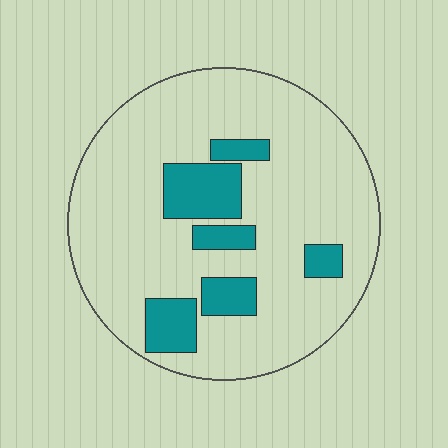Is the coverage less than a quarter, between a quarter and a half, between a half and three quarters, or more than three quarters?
Less than a quarter.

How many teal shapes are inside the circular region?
6.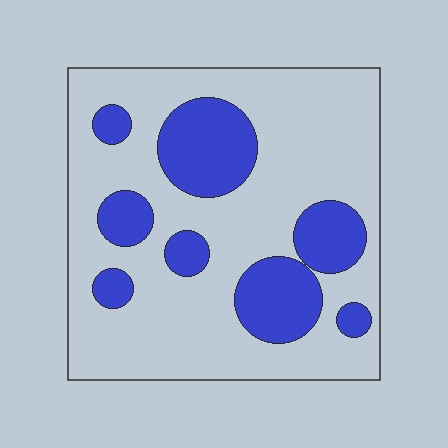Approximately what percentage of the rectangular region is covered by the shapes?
Approximately 25%.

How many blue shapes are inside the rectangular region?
8.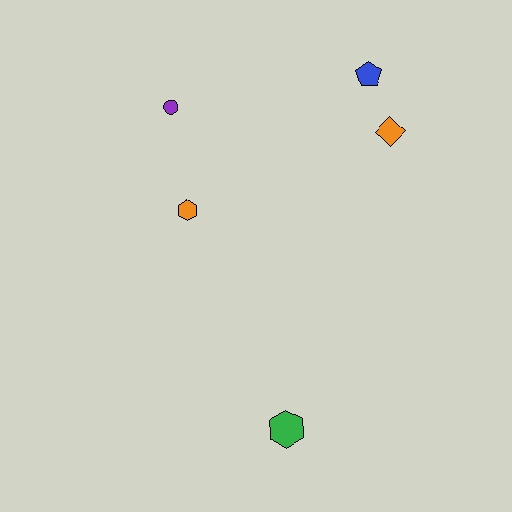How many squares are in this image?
There are no squares.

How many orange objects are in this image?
There are 2 orange objects.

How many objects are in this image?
There are 5 objects.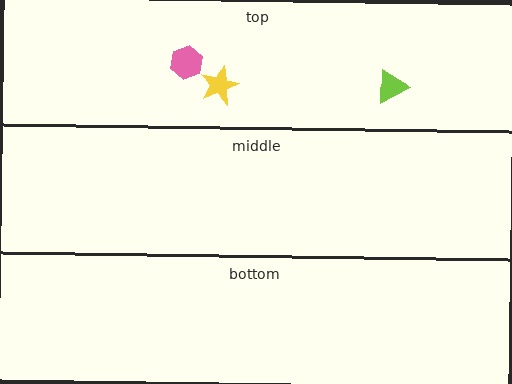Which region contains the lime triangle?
The top region.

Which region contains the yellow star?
The top region.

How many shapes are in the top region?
3.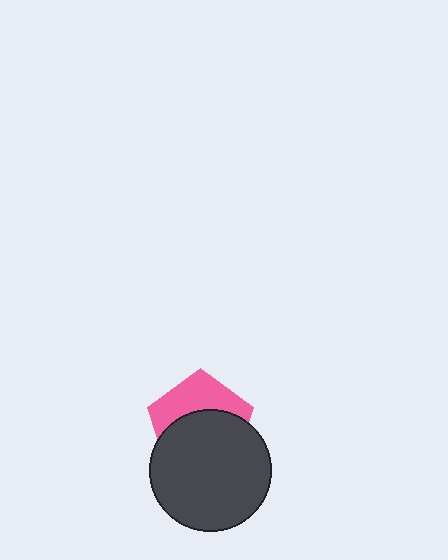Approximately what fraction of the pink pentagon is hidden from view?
Roughly 59% of the pink pentagon is hidden behind the dark gray circle.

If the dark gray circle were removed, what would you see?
You would see the complete pink pentagon.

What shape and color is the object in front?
The object in front is a dark gray circle.